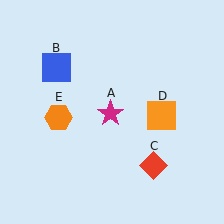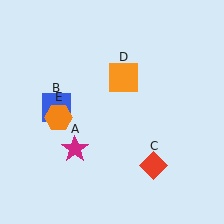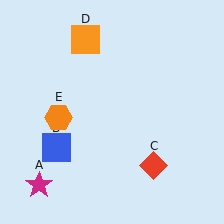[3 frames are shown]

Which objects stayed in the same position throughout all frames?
Red diamond (object C) and orange hexagon (object E) remained stationary.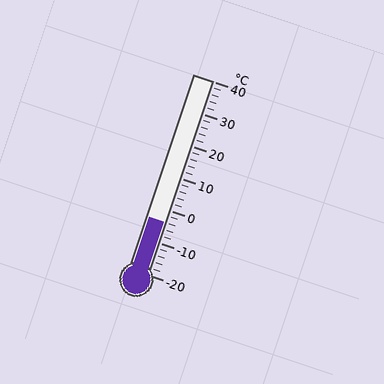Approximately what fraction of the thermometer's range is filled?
The thermometer is filled to approximately 25% of its range.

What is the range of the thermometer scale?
The thermometer scale ranges from -20°C to 40°C.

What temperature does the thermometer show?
The thermometer shows approximately -4°C.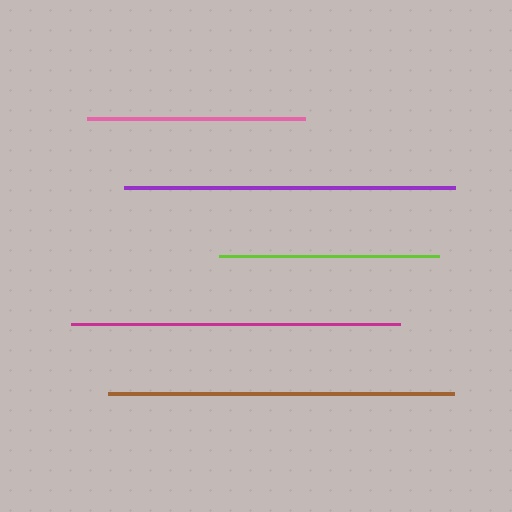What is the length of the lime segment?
The lime segment is approximately 221 pixels long.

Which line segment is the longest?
The brown line is the longest at approximately 346 pixels.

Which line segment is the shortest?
The pink line is the shortest at approximately 218 pixels.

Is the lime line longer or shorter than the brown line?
The brown line is longer than the lime line.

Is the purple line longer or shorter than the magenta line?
The purple line is longer than the magenta line.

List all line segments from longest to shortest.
From longest to shortest: brown, purple, magenta, lime, pink.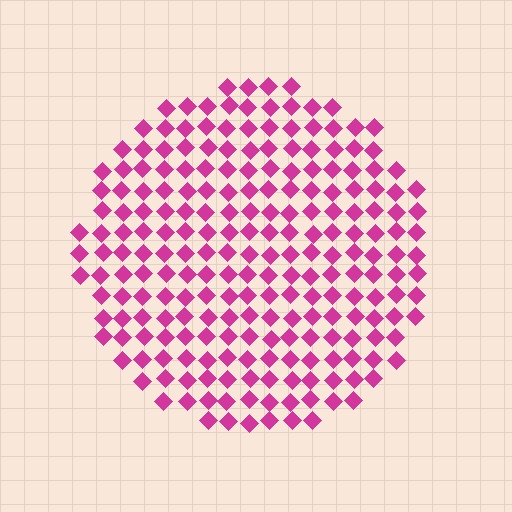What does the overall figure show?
The overall figure shows a circle.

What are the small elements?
The small elements are diamonds.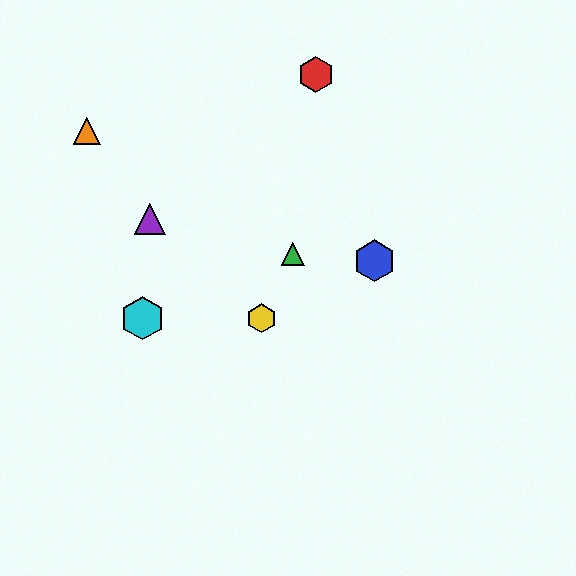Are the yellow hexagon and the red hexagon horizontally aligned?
No, the yellow hexagon is at y≈318 and the red hexagon is at y≈74.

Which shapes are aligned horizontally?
The yellow hexagon, the cyan hexagon are aligned horizontally.